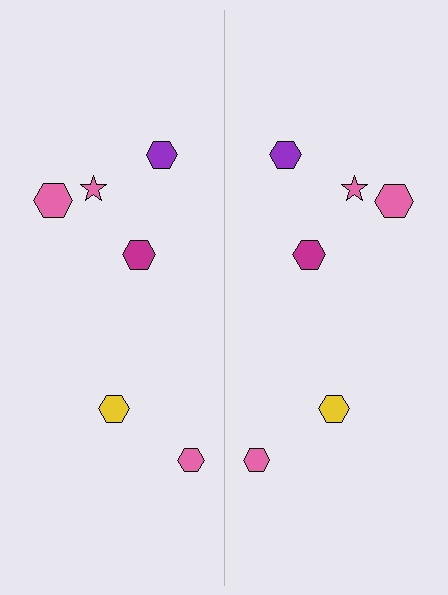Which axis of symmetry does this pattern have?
The pattern has a vertical axis of symmetry running through the center of the image.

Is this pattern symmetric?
Yes, this pattern has bilateral (reflection) symmetry.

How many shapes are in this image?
There are 12 shapes in this image.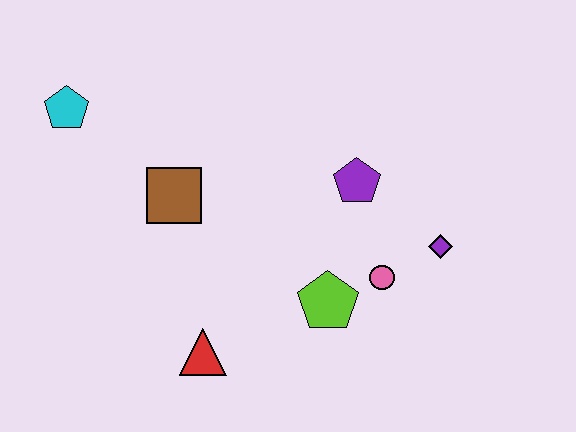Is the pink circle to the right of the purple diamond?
No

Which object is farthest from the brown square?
The purple diamond is farthest from the brown square.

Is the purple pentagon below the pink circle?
No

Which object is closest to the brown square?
The cyan pentagon is closest to the brown square.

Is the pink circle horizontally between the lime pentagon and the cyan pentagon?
No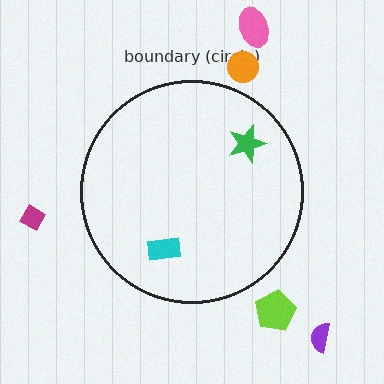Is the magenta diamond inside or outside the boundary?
Outside.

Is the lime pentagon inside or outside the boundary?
Outside.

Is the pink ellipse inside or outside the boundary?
Outside.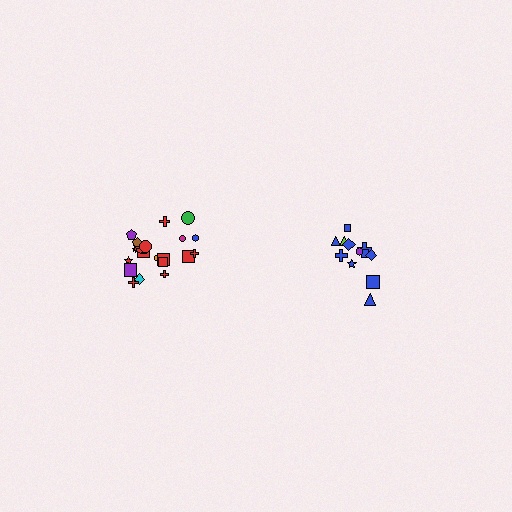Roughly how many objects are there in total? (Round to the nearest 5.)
Roughly 35 objects in total.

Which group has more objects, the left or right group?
The left group.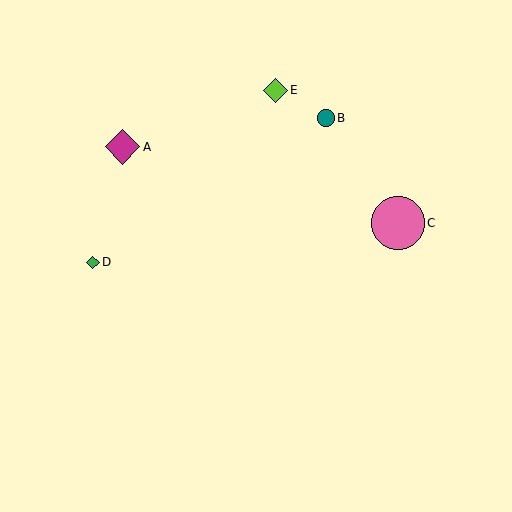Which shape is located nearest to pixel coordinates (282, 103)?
The lime diamond (labeled E) at (276, 90) is nearest to that location.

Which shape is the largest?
The pink circle (labeled C) is the largest.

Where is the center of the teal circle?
The center of the teal circle is at (326, 118).